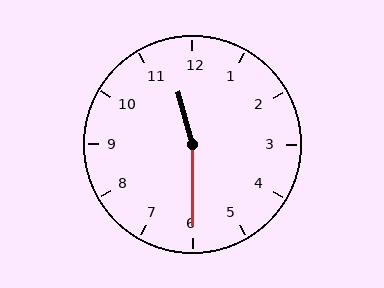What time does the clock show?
11:30.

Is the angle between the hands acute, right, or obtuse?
It is obtuse.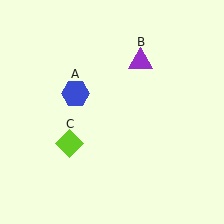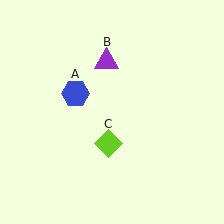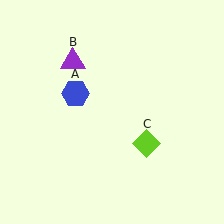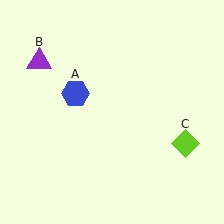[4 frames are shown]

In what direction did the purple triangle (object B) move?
The purple triangle (object B) moved left.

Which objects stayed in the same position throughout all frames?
Blue hexagon (object A) remained stationary.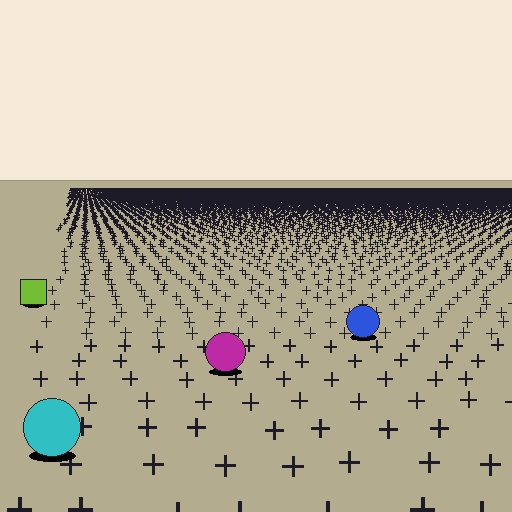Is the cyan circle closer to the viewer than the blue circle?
Yes. The cyan circle is closer — you can tell from the texture gradient: the ground texture is coarser near it.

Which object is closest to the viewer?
The cyan circle is closest. The texture marks near it are larger and more spread out.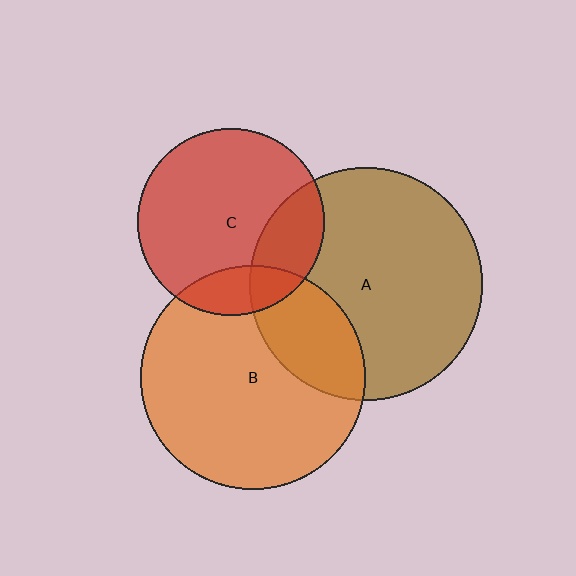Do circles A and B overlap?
Yes.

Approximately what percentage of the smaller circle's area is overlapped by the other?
Approximately 25%.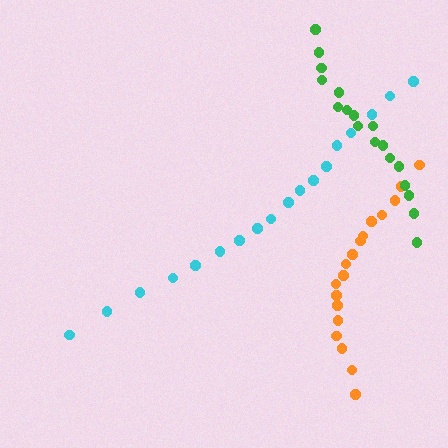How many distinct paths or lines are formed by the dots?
There are 3 distinct paths.